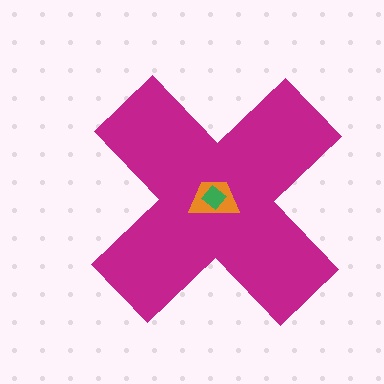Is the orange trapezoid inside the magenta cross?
Yes.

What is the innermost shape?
The green diamond.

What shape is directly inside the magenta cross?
The orange trapezoid.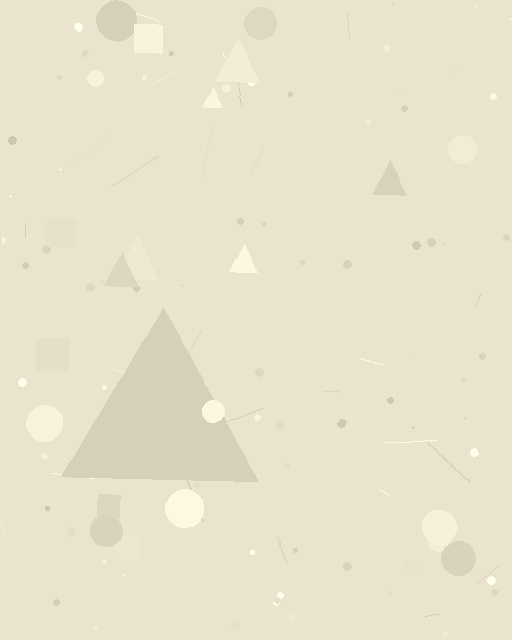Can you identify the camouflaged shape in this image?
The camouflaged shape is a triangle.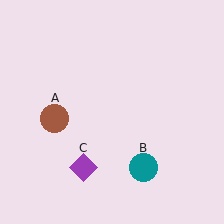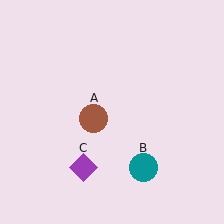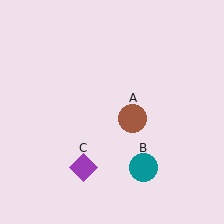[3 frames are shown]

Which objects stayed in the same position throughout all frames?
Teal circle (object B) and purple diamond (object C) remained stationary.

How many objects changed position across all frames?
1 object changed position: brown circle (object A).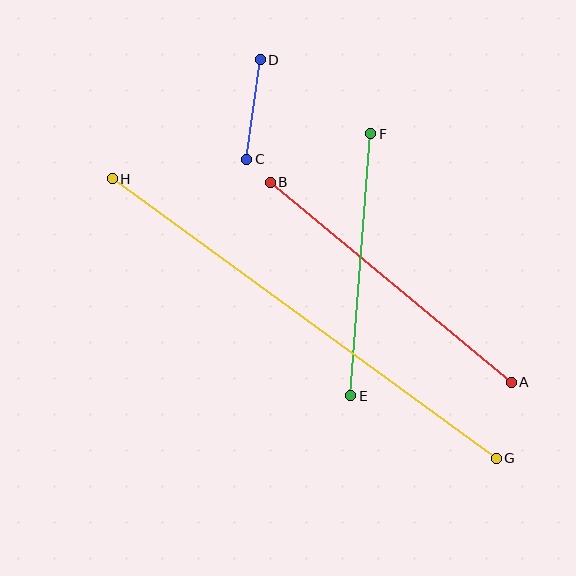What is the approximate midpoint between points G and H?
The midpoint is at approximately (304, 319) pixels.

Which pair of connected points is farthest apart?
Points G and H are farthest apart.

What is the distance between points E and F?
The distance is approximately 263 pixels.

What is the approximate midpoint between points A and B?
The midpoint is at approximately (391, 282) pixels.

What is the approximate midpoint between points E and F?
The midpoint is at approximately (361, 265) pixels.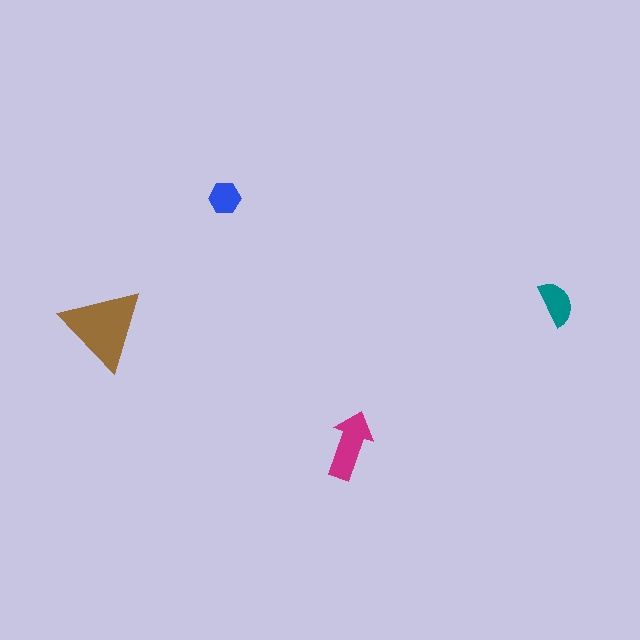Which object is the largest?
The brown triangle.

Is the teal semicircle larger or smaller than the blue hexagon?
Larger.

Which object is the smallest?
The blue hexagon.